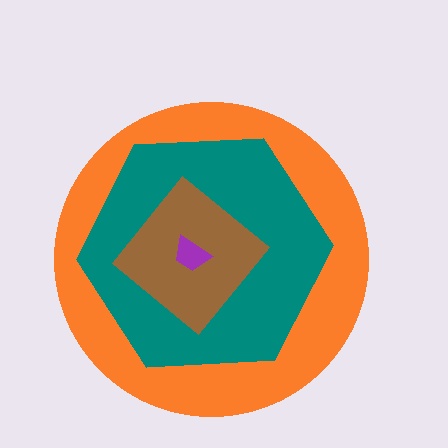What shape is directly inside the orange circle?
The teal hexagon.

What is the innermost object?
The purple trapezoid.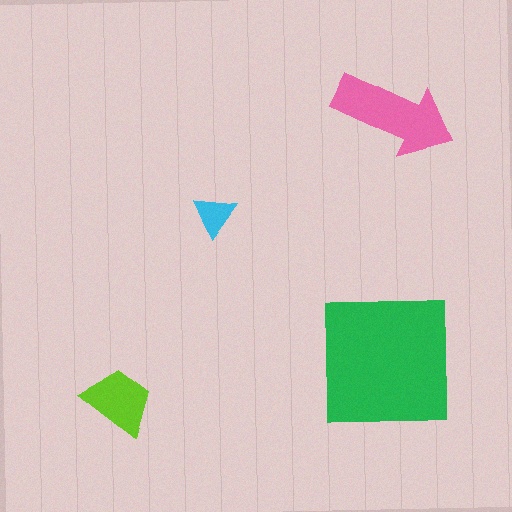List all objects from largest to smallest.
The green square, the pink arrow, the lime trapezoid, the cyan triangle.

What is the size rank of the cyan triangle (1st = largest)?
4th.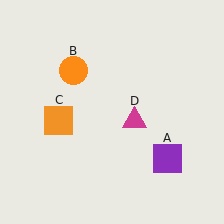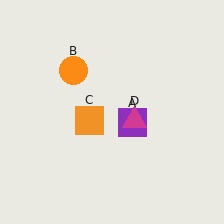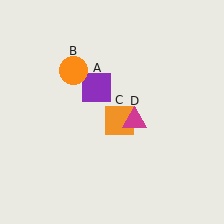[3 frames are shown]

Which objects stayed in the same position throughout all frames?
Orange circle (object B) and magenta triangle (object D) remained stationary.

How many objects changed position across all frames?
2 objects changed position: purple square (object A), orange square (object C).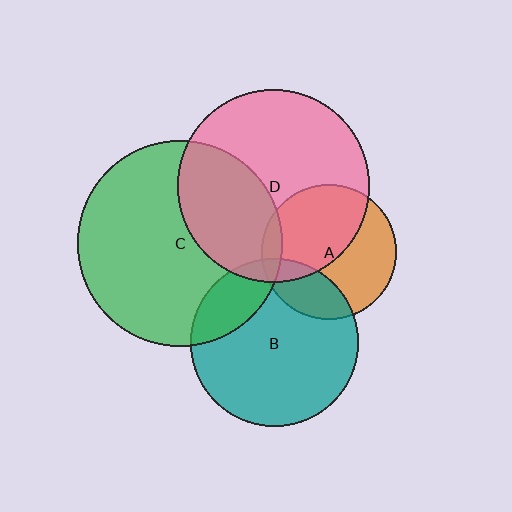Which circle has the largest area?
Circle C (green).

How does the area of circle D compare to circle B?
Approximately 1.3 times.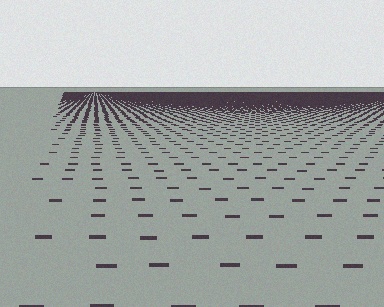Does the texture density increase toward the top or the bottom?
Density increases toward the top.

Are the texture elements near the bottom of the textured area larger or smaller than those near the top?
Larger. Near the bottom, elements are closer to the viewer and appear at a bigger on-screen size.